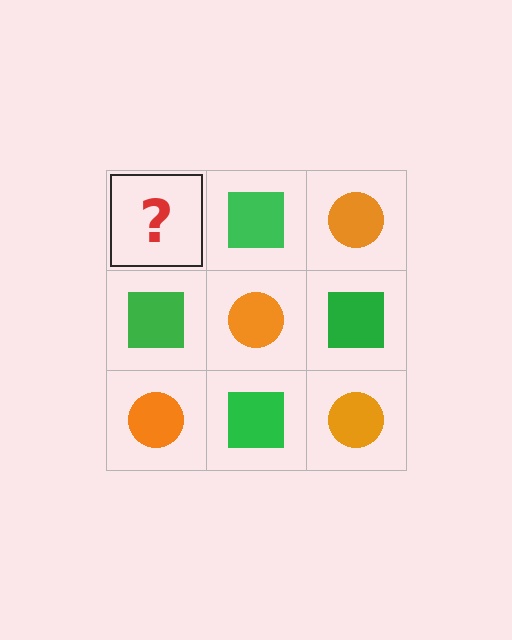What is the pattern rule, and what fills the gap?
The rule is that it alternates orange circle and green square in a checkerboard pattern. The gap should be filled with an orange circle.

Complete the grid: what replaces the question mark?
The question mark should be replaced with an orange circle.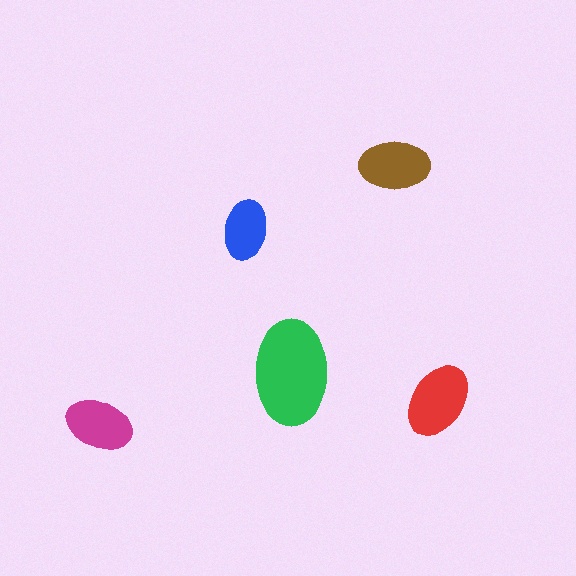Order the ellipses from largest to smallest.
the green one, the red one, the brown one, the magenta one, the blue one.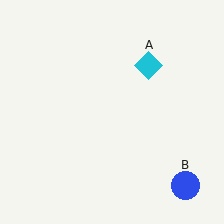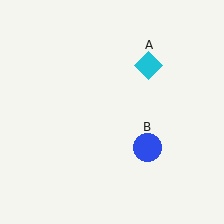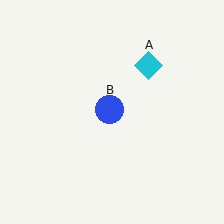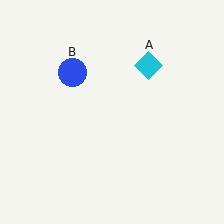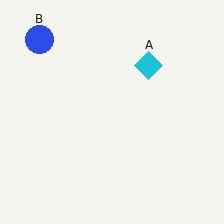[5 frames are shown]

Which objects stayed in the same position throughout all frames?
Cyan diamond (object A) remained stationary.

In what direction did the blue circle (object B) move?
The blue circle (object B) moved up and to the left.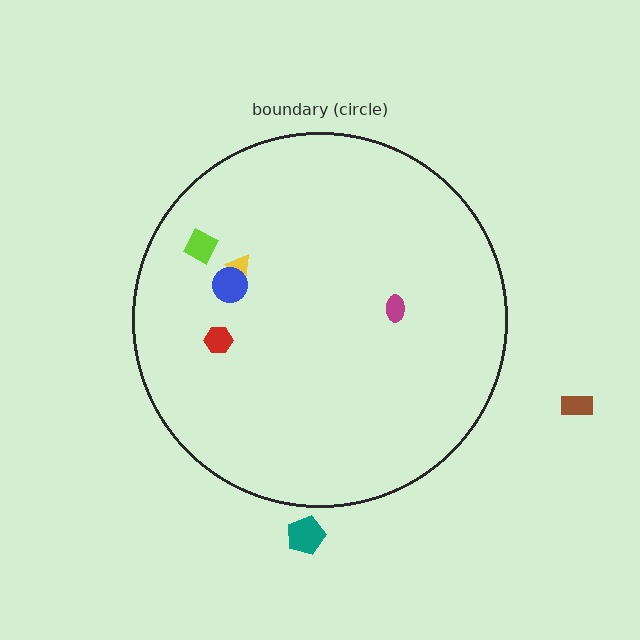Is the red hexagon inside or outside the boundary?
Inside.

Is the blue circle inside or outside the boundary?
Inside.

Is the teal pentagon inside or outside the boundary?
Outside.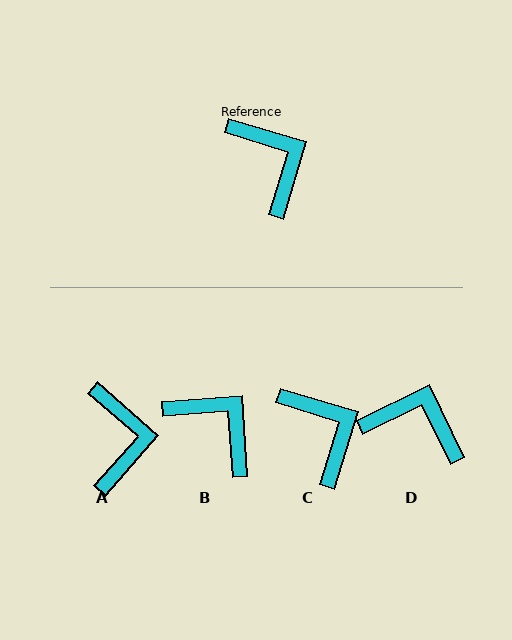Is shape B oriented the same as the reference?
No, it is off by about 21 degrees.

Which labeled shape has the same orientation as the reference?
C.